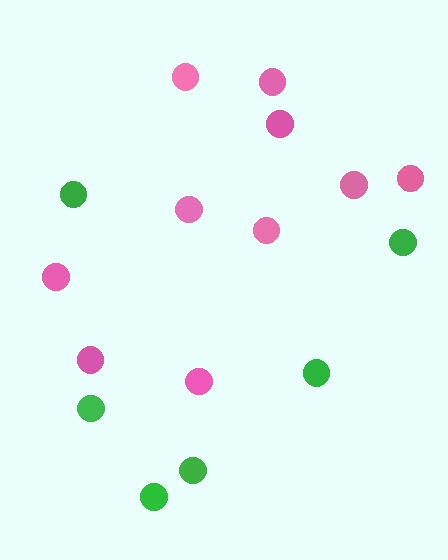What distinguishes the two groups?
There are 2 groups: one group of pink circles (10) and one group of green circles (6).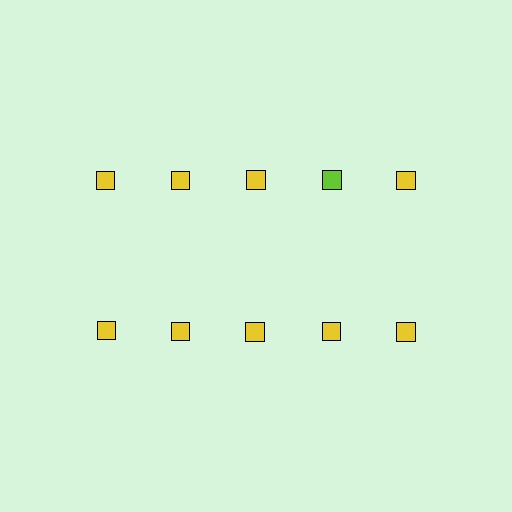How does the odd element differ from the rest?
It has a different color: lime instead of yellow.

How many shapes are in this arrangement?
There are 10 shapes arranged in a grid pattern.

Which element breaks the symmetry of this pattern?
The lime square in the top row, second from right column breaks the symmetry. All other shapes are yellow squares.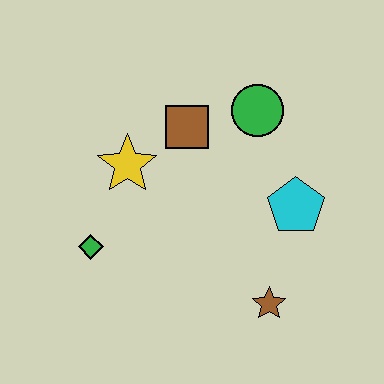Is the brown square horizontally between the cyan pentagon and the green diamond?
Yes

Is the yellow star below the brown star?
No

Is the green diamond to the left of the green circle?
Yes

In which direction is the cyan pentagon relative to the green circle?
The cyan pentagon is below the green circle.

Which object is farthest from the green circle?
The green diamond is farthest from the green circle.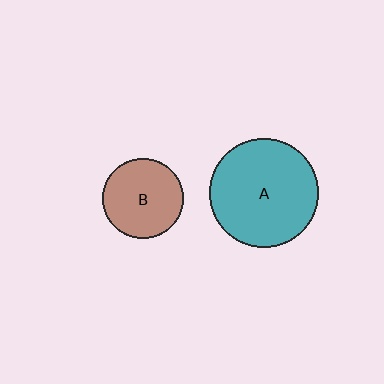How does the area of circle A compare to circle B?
Approximately 1.8 times.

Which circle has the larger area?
Circle A (teal).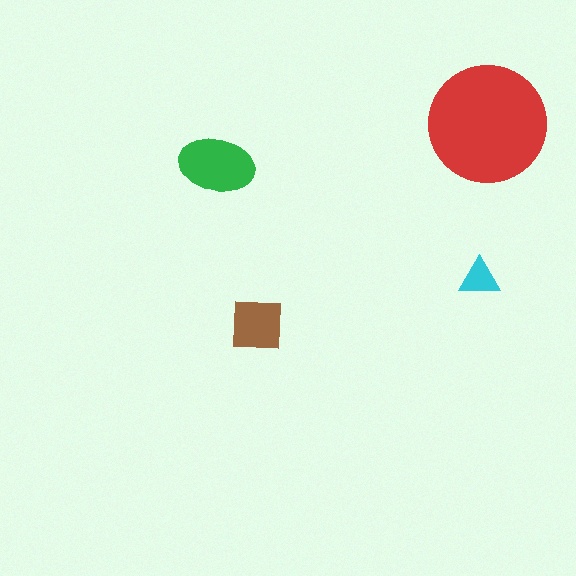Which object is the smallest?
The cyan triangle.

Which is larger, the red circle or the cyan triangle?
The red circle.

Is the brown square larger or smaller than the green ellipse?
Smaller.